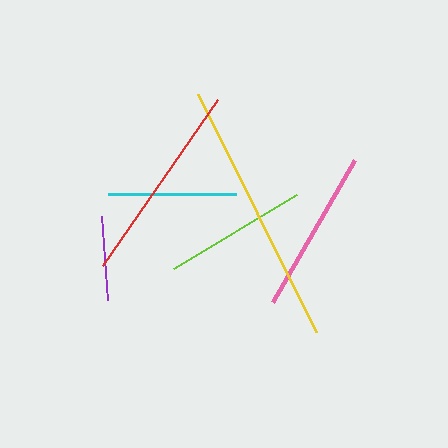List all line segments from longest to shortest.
From longest to shortest: yellow, red, pink, lime, cyan, purple.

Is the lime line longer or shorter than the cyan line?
The lime line is longer than the cyan line.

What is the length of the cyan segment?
The cyan segment is approximately 129 pixels long.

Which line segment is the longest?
The yellow line is the longest at approximately 266 pixels.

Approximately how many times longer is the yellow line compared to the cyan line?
The yellow line is approximately 2.1 times the length of the cyan line.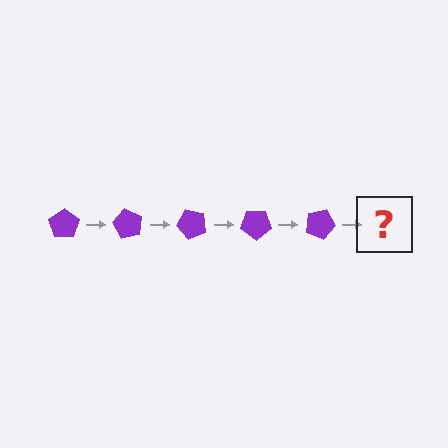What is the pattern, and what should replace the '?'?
The pattern is that the pentagon rotates 60 degrees each step. The '?' should be a purple pentagon rotated 300 degrees.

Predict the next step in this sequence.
The next step is a purple pentagon rotated 300 degrees.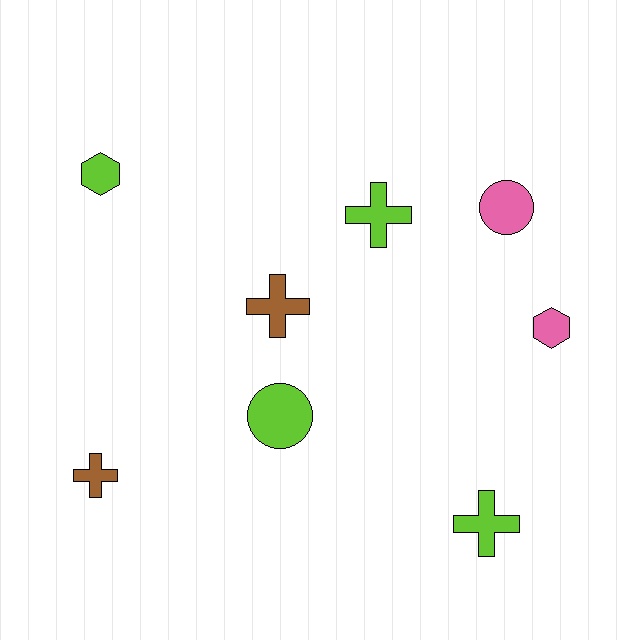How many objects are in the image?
There are 8 objects.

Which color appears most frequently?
Lime, with 4 objects.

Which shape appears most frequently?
Cross, with 4 objects.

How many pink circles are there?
There is 1 pink circle.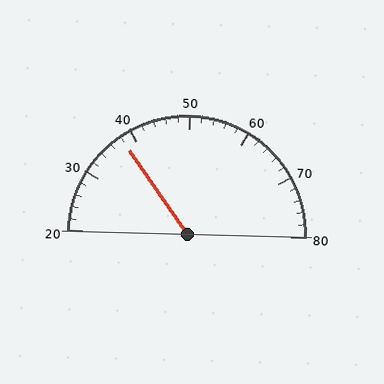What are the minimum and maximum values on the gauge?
The gauge ranges from 20 to 80.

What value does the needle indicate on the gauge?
The needle indicates approximately 38.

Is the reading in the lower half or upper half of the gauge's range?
The reading is in the lower half of the range (20 to 80).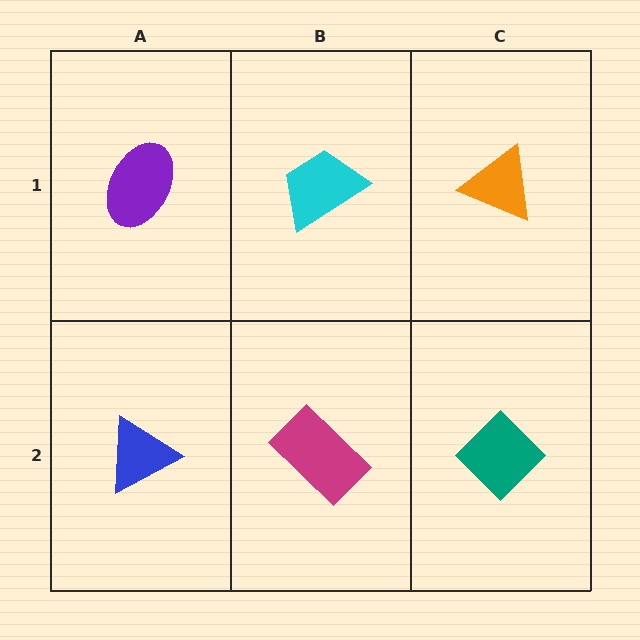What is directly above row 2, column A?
A purple ellipse.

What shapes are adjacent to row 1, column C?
A teal diamond (row 2, column C), a cyan trapezoid (row 1, column B).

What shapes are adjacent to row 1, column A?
A blue triangle (row 2, column A), a cyan trapezoid (row 1, column B).